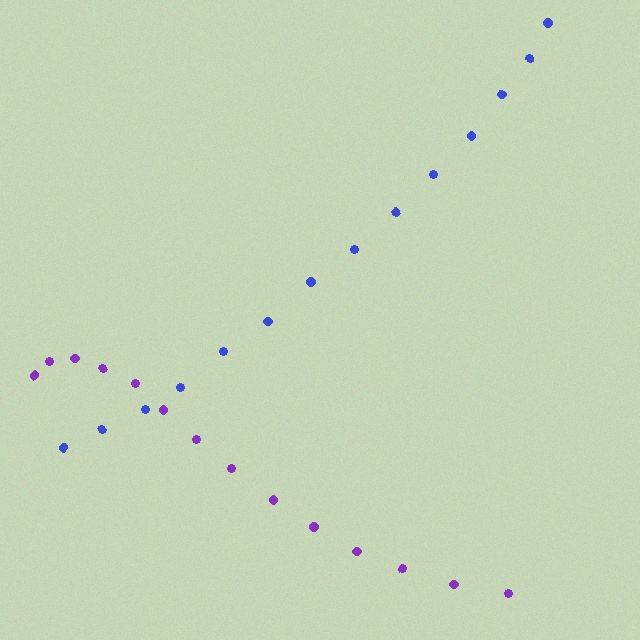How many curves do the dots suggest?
There are 2 distinct paths.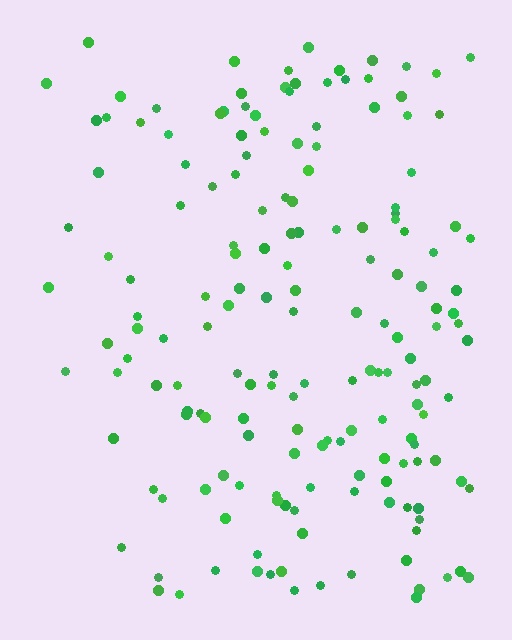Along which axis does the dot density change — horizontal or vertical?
Horizontal.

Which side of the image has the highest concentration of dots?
The right.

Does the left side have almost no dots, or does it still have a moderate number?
Still a moderate number, just noticeably fewer than the right.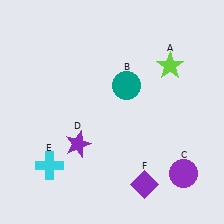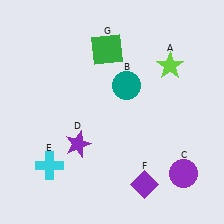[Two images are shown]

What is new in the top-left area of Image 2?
A green square (G) was added in the top-left area of Image 2.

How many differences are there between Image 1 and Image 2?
There is 1 difference between the two images.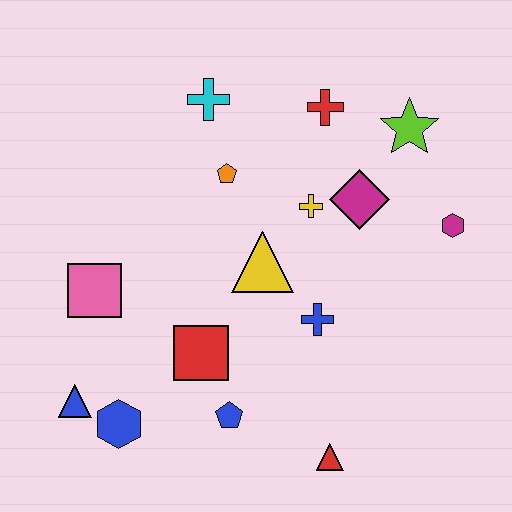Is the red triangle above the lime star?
No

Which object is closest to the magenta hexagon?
The magenta diamond is closest to the magenta hexagon.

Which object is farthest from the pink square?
The magenta hexagon is farthest from the pink square.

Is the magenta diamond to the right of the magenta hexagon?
No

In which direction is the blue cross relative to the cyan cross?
The blue cross is below the cyan cross.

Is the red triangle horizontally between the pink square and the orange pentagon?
No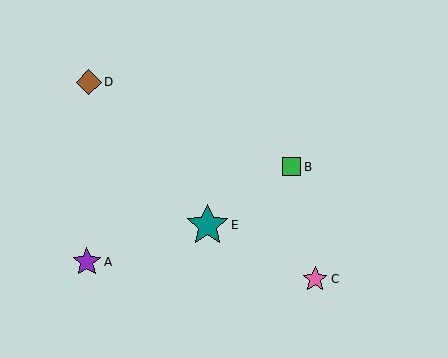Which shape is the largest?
The teal star (labeled E) is the largest.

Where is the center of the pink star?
The center of the pink star is at (315, 279).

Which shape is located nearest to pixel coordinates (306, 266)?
The pink star (labeled C) at (315, 279) is nearest to that location.